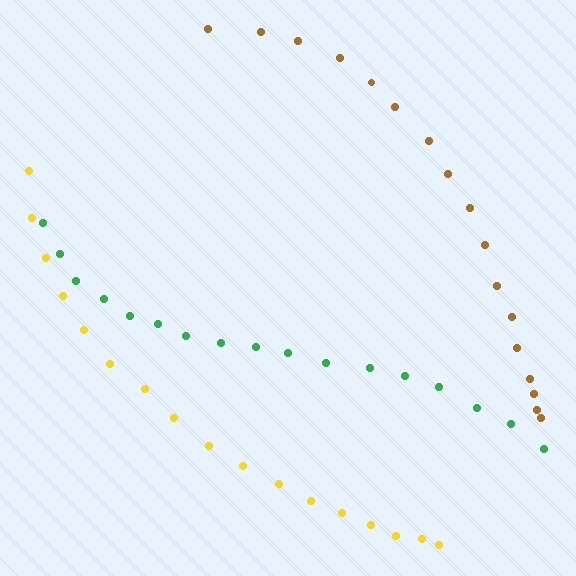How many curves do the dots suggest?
There are 3 distinct paths.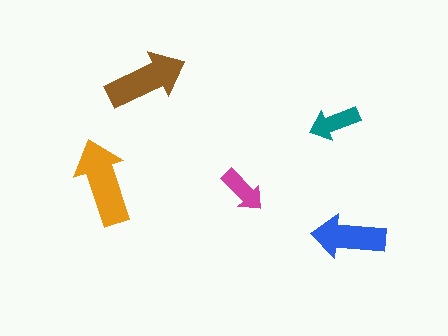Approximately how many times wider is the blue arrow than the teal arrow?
About 1.5 times wider.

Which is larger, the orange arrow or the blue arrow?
The orange one.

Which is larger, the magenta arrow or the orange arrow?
The orange one.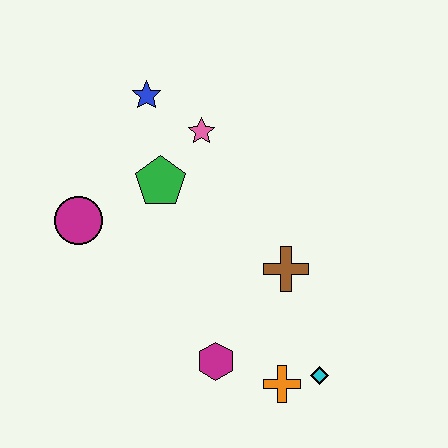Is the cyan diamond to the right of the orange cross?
Yes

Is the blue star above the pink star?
Yes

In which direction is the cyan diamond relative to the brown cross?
The cyan diamond is below the brown cross.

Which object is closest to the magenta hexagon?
The orange cross is closest to the magenta hexagon.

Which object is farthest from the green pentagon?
The cyan diamond is farthest from the green pentagon.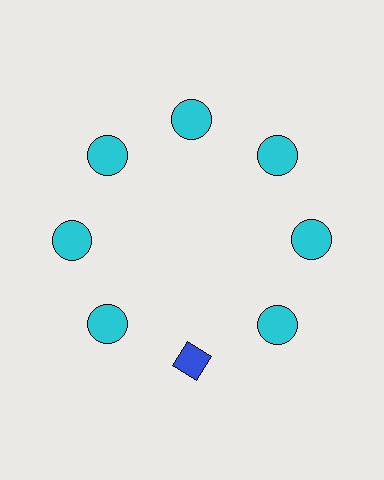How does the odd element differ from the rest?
It differs in both color (blue instead of cyan) and shape (diamond instead of circle).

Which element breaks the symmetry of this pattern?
The blue diamond at roughly the 6 o'clock position breaks the symmetry. All other shapes are cyan circles.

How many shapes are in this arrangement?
There are 8 shapes arranged in a ring pattern.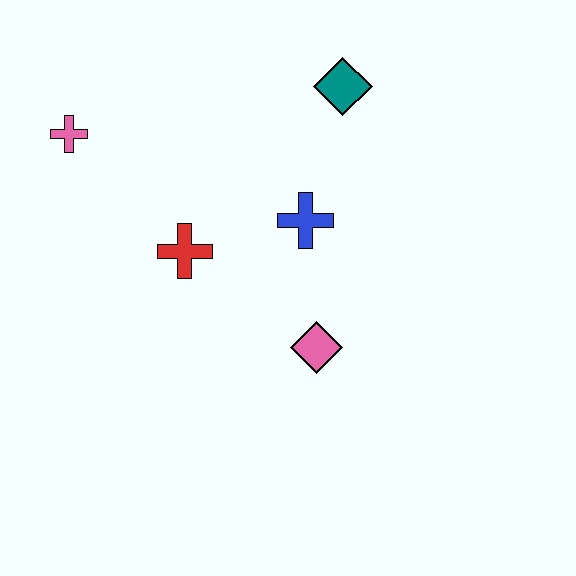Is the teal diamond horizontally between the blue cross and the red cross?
No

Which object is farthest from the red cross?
The teal diamond is farthest from the red cross.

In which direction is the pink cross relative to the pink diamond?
The pink cross is to the left of the pink diamond.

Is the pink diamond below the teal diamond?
Yes